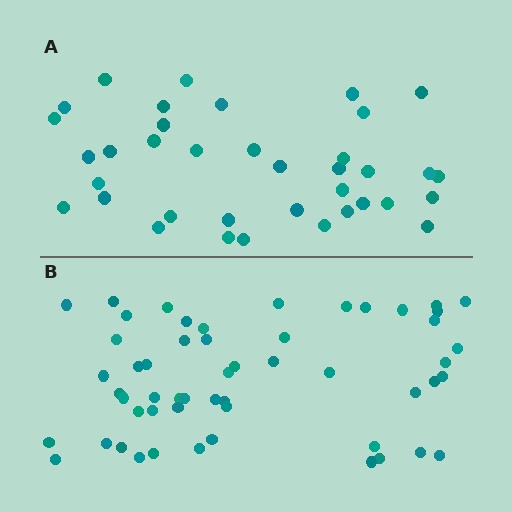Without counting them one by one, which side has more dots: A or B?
Region B (the bottom region) has more dots.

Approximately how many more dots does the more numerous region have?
Region B has approximately 15 more dots than region A.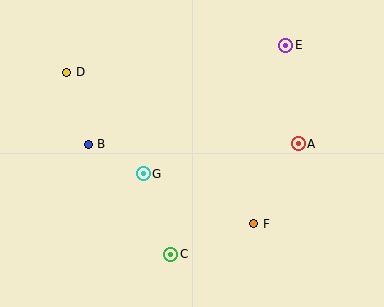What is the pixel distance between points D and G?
The distance between D and G is 127 pixels.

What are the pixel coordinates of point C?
Point C is at (171, 254).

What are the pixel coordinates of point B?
Point B is at (88, 144).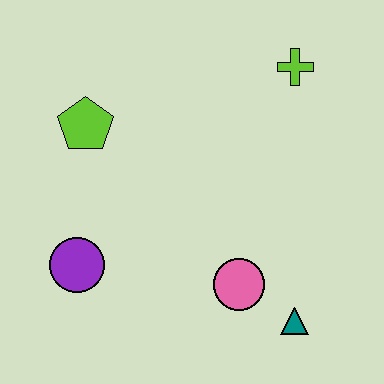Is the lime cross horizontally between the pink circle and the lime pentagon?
No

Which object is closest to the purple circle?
The lime pentagon is closest to the purple circle.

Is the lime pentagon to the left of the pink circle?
Yes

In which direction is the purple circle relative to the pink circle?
The purple circle is to the left of the pink circle.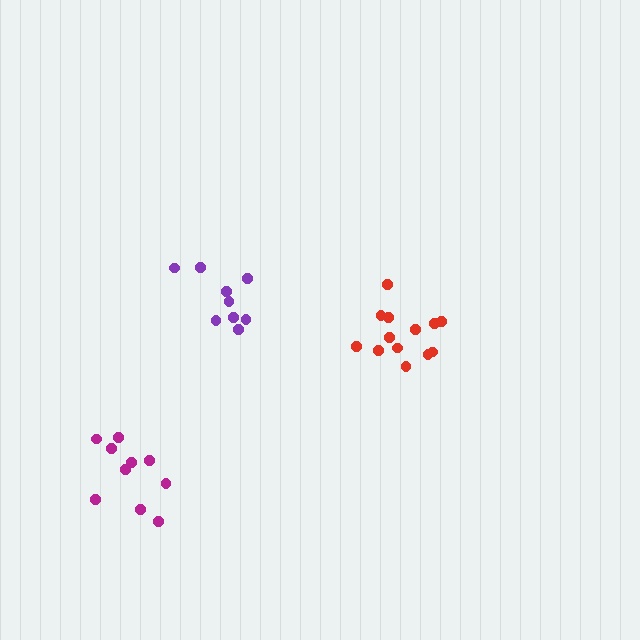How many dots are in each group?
Group 1: 10 dots, Group 2: 9 dots, Group 3: 13 dots (32 total).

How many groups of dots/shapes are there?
There are 3 groups.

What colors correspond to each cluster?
The clusters are colored: magenta, purple, red.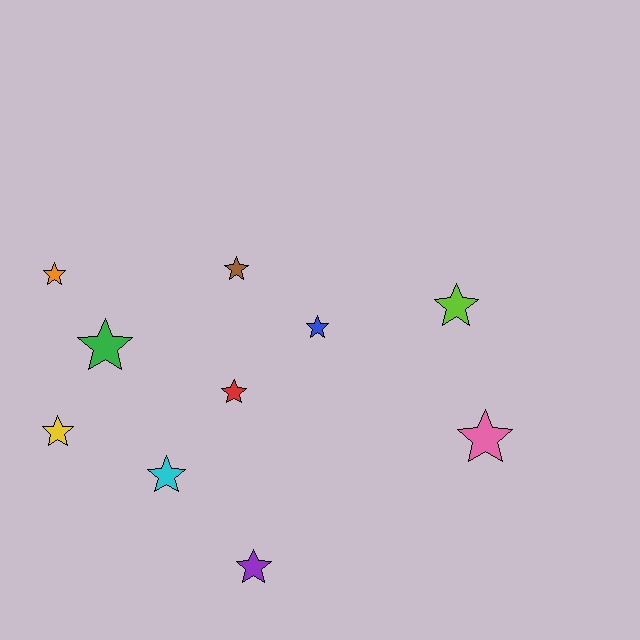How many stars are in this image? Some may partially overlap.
There are 10 stars.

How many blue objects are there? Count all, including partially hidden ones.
There is 1 blue object.